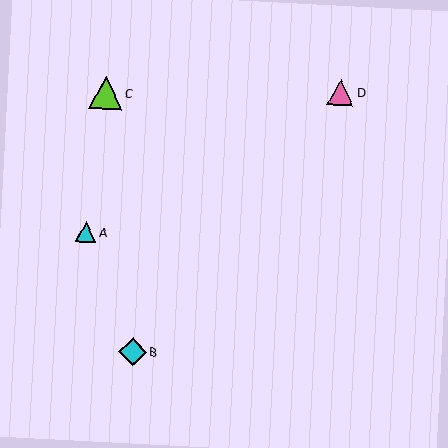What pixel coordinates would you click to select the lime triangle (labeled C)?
Click at (106, 92) to select the lime triangle C.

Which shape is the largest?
The lime triangle (labeled C) is the largest.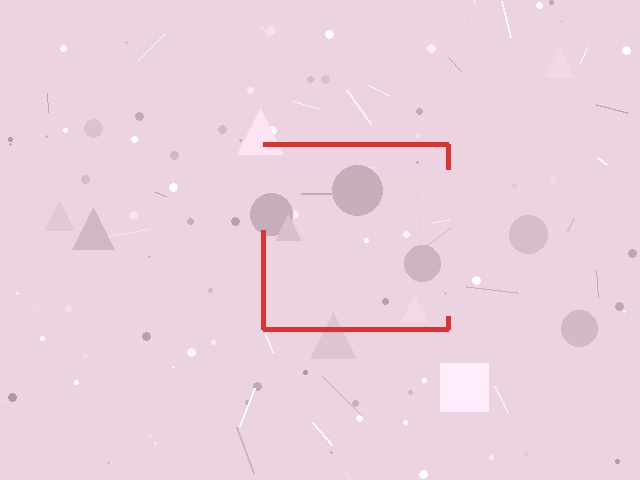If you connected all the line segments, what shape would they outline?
They would outline a square.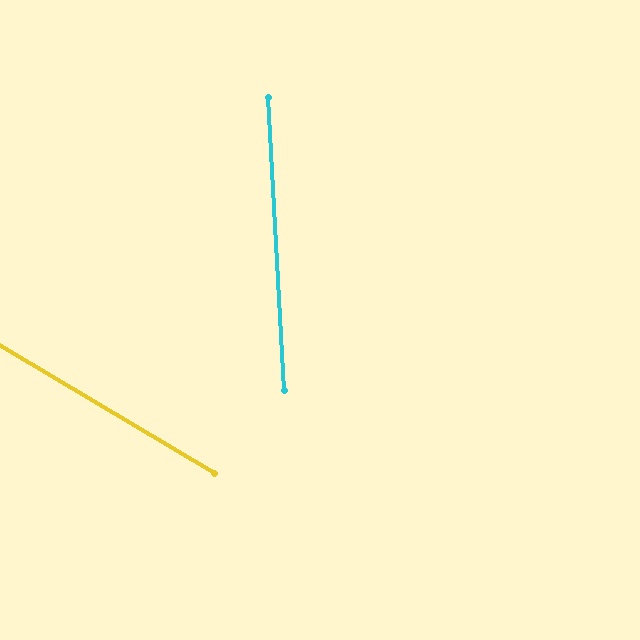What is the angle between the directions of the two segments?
Approximately 56 degrees.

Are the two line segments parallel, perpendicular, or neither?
Neither parallel nor perpendicular — they differ by about 56°.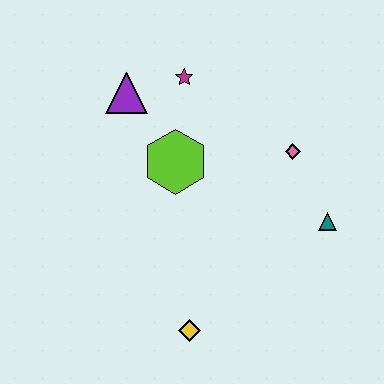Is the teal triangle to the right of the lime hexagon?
Yes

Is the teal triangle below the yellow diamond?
No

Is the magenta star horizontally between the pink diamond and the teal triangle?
No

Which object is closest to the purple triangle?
The magenta star is closest to the purple triangle.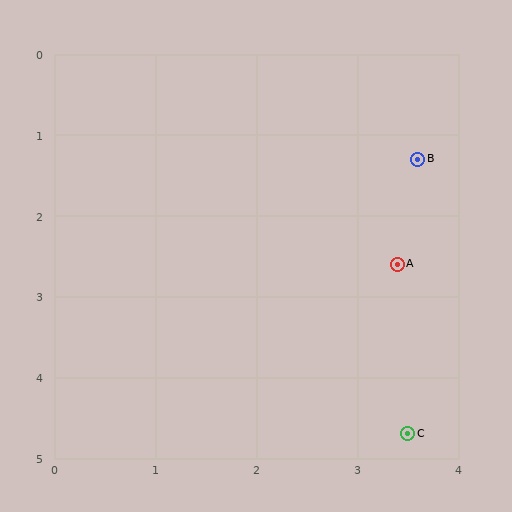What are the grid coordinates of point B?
Point B is at approximately (3.6, 1.3).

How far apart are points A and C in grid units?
Points A and C are about 2.1 grid units apart.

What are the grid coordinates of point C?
Point C is at approximately (3.5, 4.7).